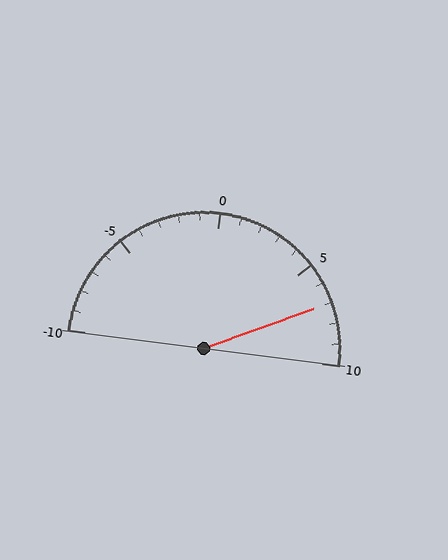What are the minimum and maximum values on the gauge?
The gauge ranges from -10 to 10.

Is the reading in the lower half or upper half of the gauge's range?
The reading is in the upper half of the range (-10 to 10).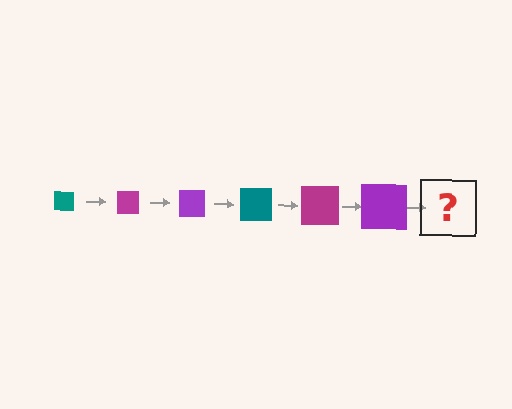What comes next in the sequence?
The next element should be a teal square, larger than the previous one.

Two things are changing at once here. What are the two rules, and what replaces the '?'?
The two rules are that the square grows larger each step and the color cycles through teal, magenta, and purple. The '?' should be a teal square, larger than the previous one.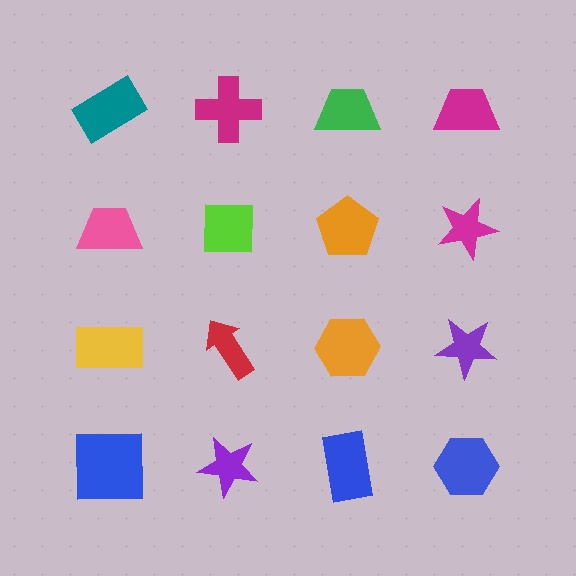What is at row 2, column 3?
An orange pentagon.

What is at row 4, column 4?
A blue hexagon.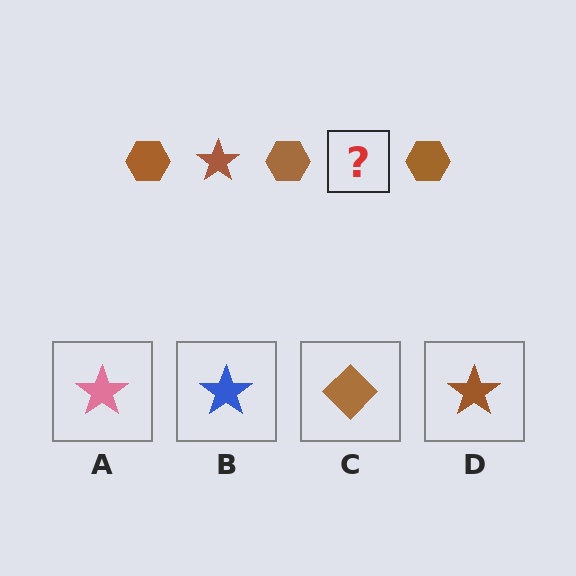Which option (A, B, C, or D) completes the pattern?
D.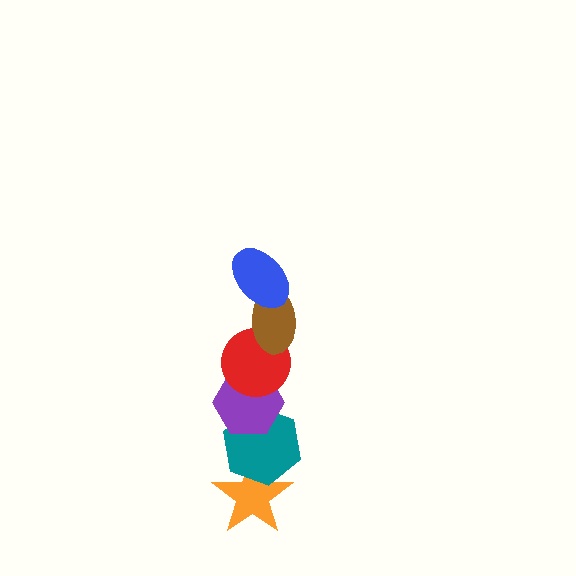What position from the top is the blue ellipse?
The blue ellipse is 1st from the top.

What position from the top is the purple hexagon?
The purple hexagon is 4th from the top.